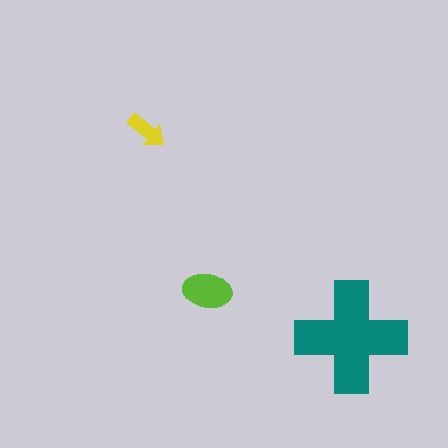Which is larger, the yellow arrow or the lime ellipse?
The lime ellipse.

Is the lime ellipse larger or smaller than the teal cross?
Smaller.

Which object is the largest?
The teal cross.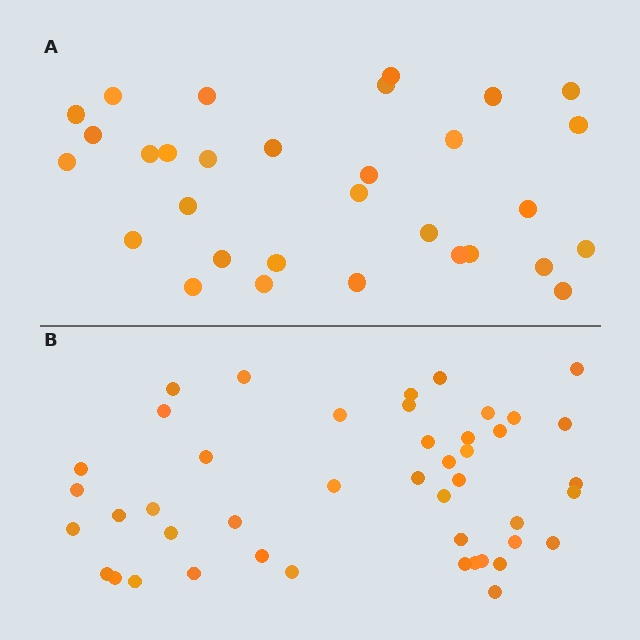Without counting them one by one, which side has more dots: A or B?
Region B (the bottom region) has more dots.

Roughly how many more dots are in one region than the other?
Region B has approximately 15 more dots than region A.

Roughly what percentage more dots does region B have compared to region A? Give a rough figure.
About 45% more.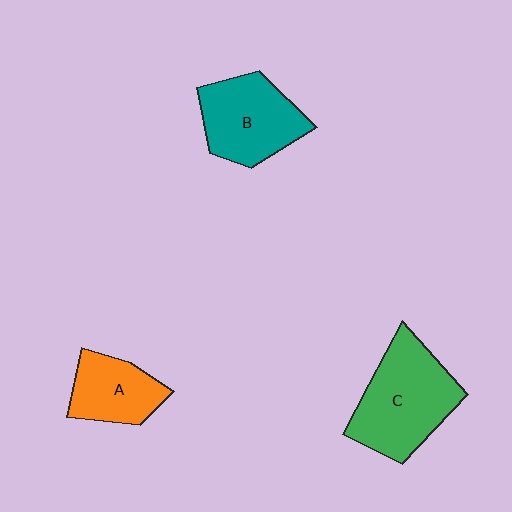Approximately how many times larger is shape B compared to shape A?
Approximately 1.4 times.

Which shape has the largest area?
Shape C (green).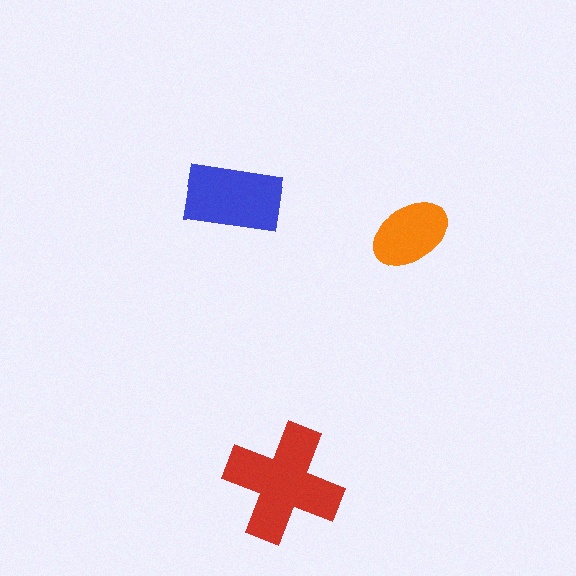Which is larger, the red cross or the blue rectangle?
The red cross.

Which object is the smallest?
The orange ellipse.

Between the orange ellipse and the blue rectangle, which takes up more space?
The blue rectangle.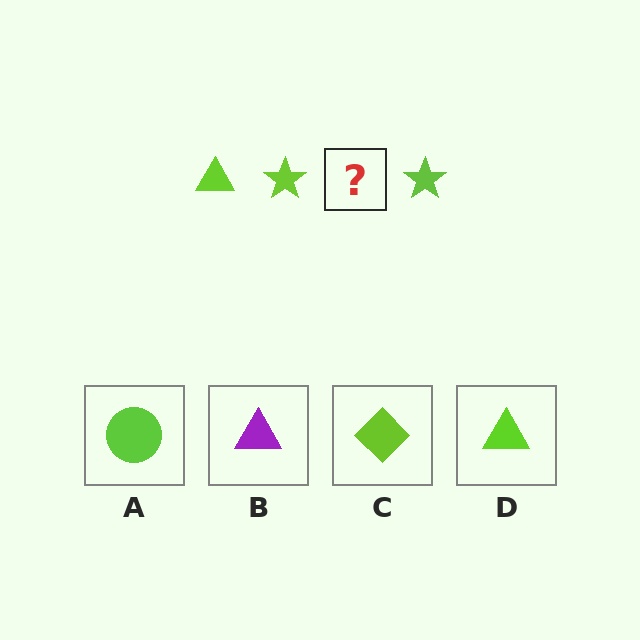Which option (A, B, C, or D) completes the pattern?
D.